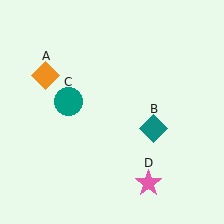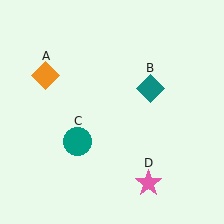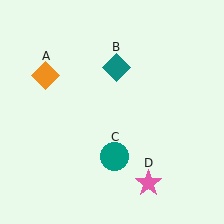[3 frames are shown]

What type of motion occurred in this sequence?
The teal diamond (object B), teal circle (object C) rotated counterclockwise around the center of the scene.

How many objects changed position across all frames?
2 objects changed position: teal diamond (object B), teal circle (object C).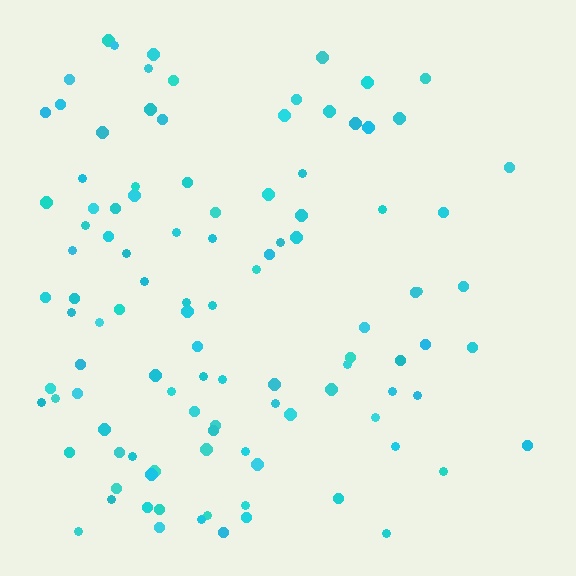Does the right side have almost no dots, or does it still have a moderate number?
Still a moderate number, just noticeably fewer than the left.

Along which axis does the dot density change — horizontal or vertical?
Horizontal.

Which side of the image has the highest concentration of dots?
The left.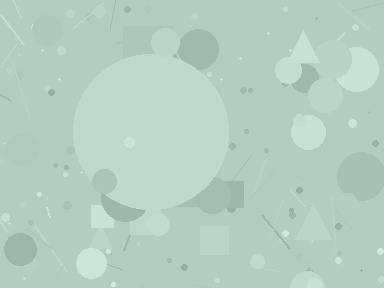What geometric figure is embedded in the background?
A circle is embedded in the background.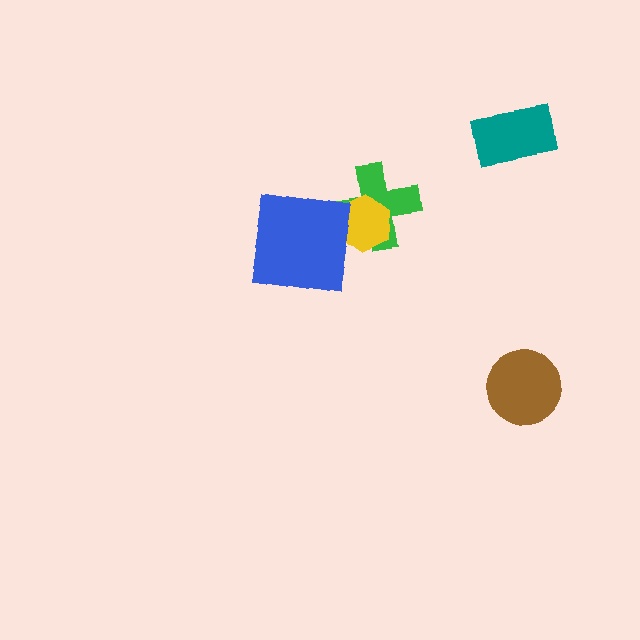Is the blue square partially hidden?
No, no other shape covers it.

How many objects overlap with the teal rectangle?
0 objects overlap with the teal rectangle.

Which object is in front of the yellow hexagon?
The blue square is in front of the yellow hexagon.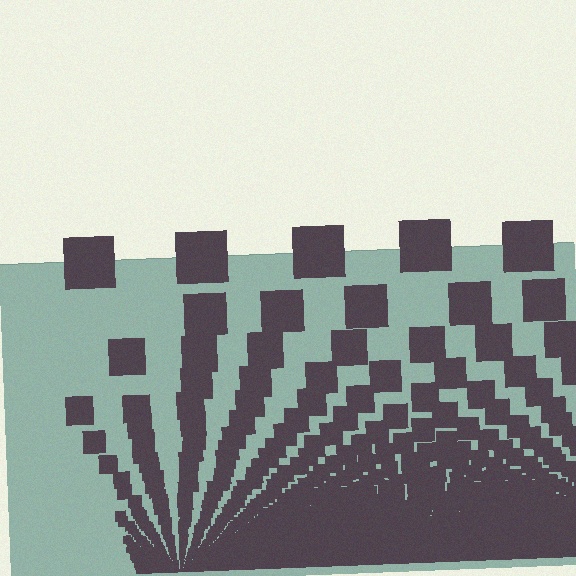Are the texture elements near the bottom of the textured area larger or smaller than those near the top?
Smaller. The gradient is inverted — elements near the bottom are smaller and denser.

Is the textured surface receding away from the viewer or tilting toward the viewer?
The surface appears to tilt toward the viewer. Texture elements get larger and sparser toward the top.